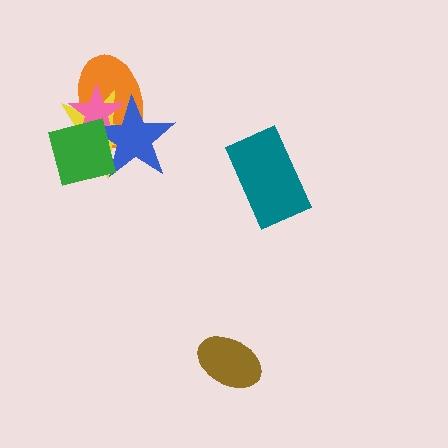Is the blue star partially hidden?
Yes, it is partially covered by another shape.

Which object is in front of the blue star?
The green square is in front of the blue star.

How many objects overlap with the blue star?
4 objects overlap with the blue star.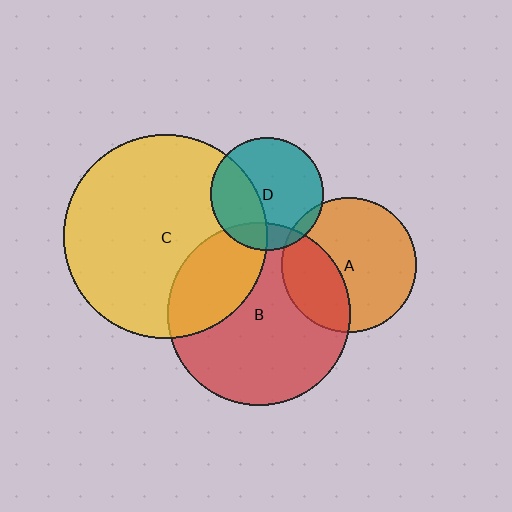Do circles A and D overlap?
Yes.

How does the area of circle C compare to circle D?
Approximately 3.3 times.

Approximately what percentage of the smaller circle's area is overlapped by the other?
Approximately 5%.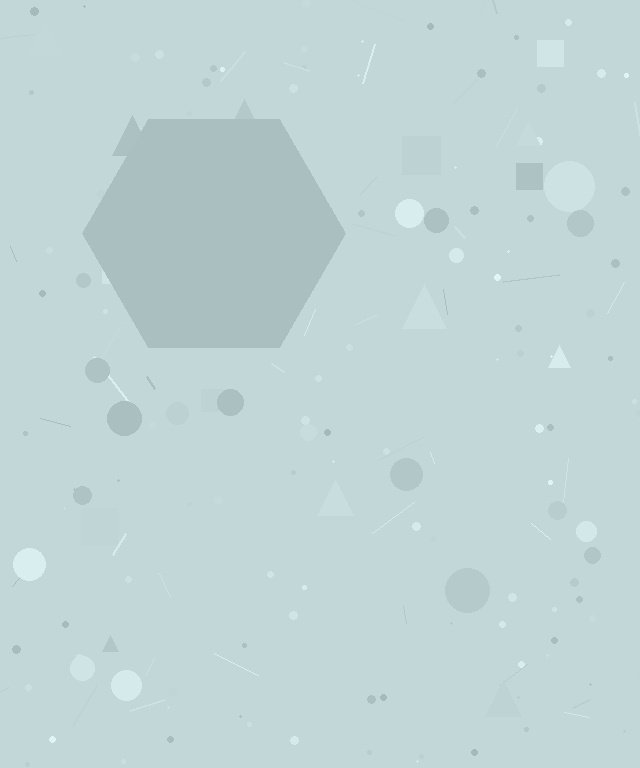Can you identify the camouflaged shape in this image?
The camouflaged shape is a hexagon.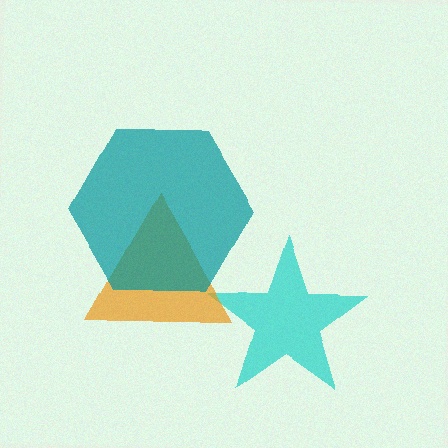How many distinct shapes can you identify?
There are 3 distinct shapes: a cyan star, an orange triangle, a teal hexagon.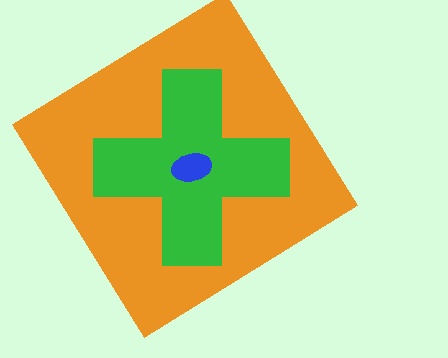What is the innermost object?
The blue ellipse.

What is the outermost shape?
The orange diamond.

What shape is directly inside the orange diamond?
The green cross.